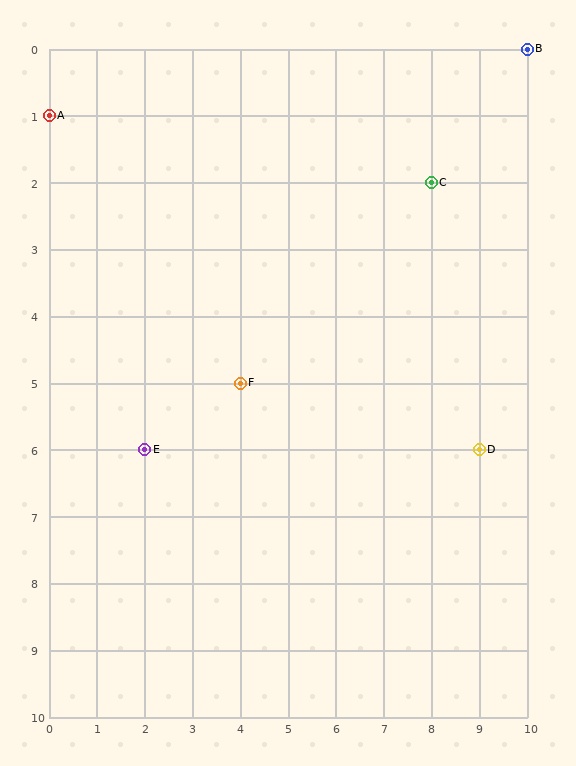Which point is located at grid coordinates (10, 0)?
Point B is at (10, 0).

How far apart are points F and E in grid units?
Points F and E are 2 columns and 1 row apart (about 2.2 grid units diagonally).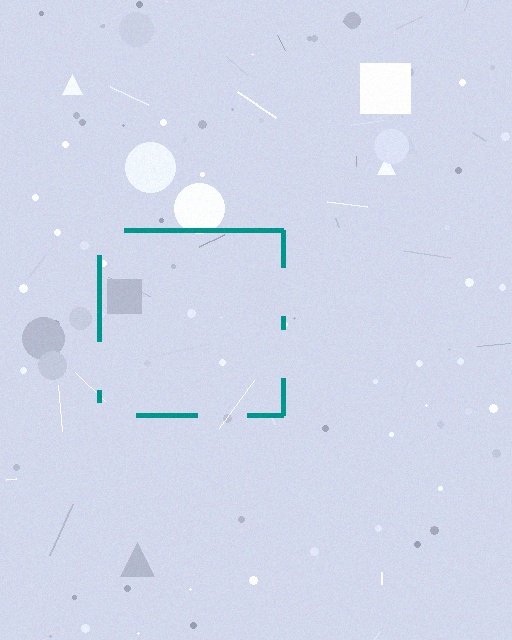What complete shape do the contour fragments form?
The contour fragments form a square.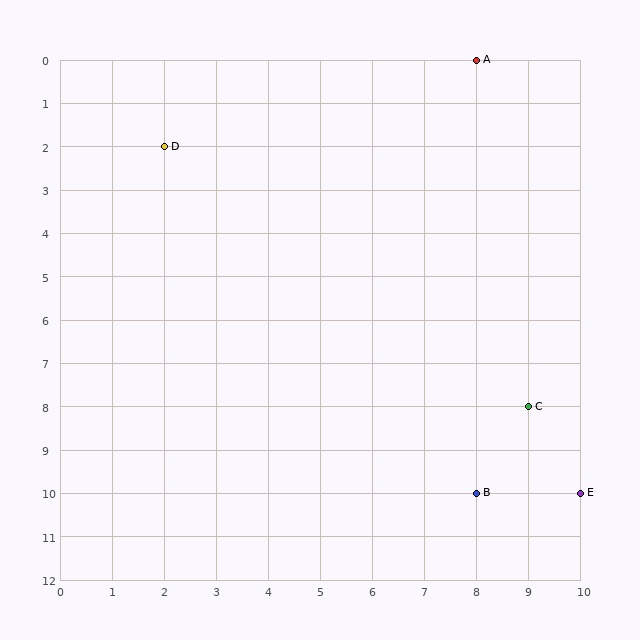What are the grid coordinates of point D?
Point D is at grid coordinates (2, 2).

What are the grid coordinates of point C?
Point C is at grid coordinates (9, 8).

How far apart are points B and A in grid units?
Points B and A are 10 rows apart.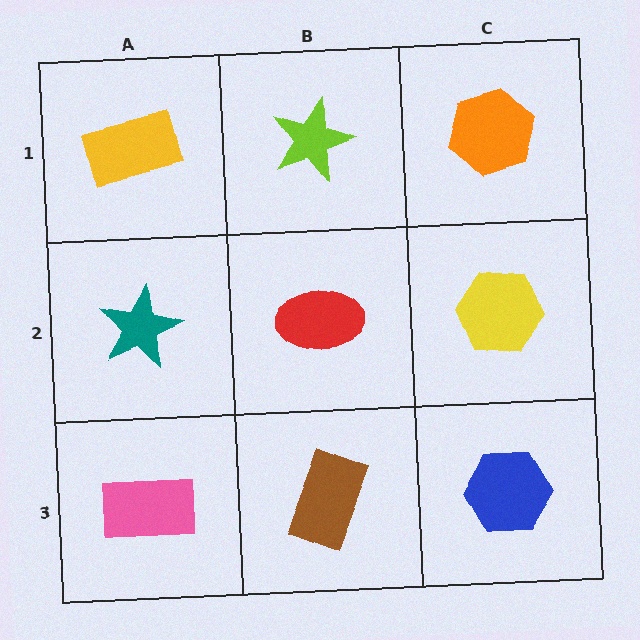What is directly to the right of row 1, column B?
An orange hexagon.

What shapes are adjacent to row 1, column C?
A yellow hexagon (row 2, column C), a lime star (row 1, column B).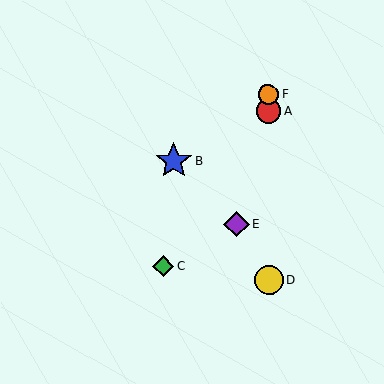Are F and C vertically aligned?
No, F is at x≈268 and C is at x≈164.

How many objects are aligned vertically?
3 objects (A, D, F) are aligned vertically.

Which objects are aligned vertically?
Objects A, D, F are aligned vertically.